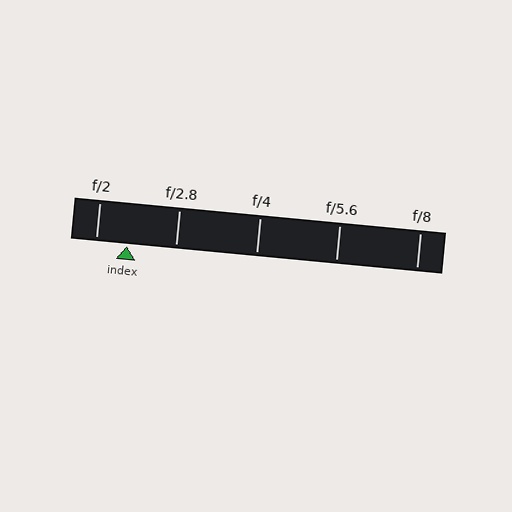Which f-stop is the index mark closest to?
The index mark is closest to f/2.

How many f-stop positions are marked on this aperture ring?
There are 5 f-stop positions marked.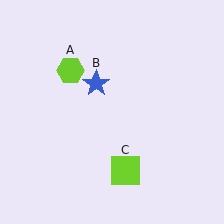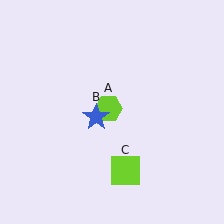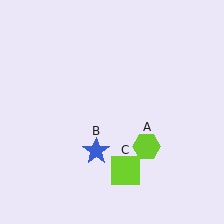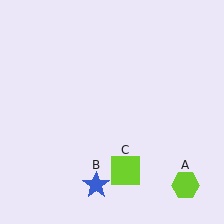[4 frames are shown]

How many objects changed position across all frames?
2 objects changed position: lime hexagon (object A), blue star (object B).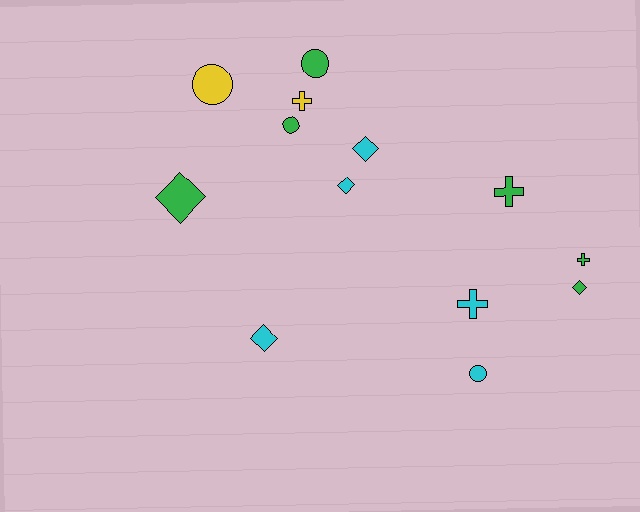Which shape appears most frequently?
Diamond, with 5 objects.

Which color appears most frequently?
Green, with 6 objects.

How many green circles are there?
There are 2 green circles.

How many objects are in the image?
There are 13 objects.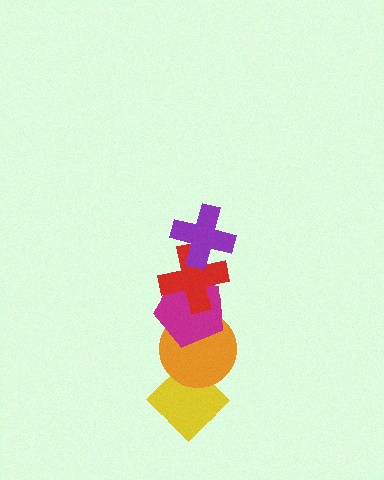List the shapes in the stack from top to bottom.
From top to bottom: the purple cross, the red cross, the magenta pentagon, the orange circle, the yellow diamond.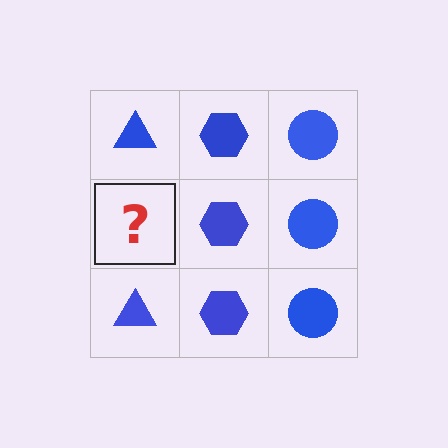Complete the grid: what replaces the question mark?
The question mark should be replaced with a blue triangle.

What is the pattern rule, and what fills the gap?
The rule is that each column has a consistent shape. The gap should be filled with a blue triangle.